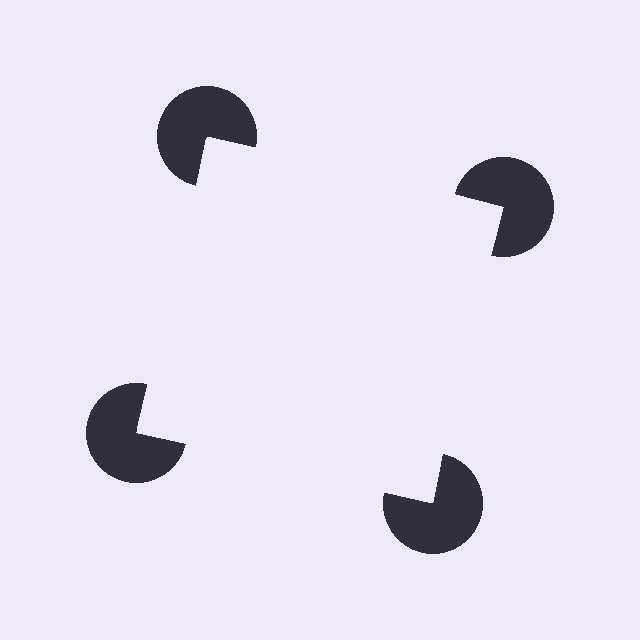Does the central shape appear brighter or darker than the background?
It typically appears slightly brighter than the background, even though no actual brightness change is drawn.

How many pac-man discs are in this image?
There are 4 — one at each vertex of the illusory square.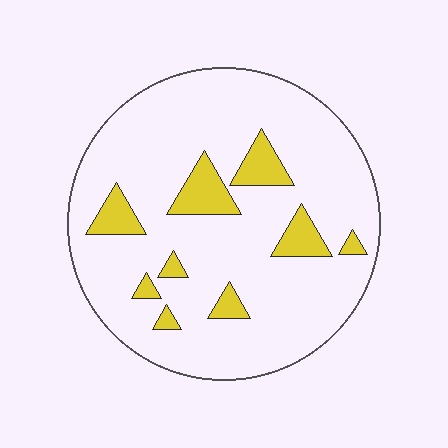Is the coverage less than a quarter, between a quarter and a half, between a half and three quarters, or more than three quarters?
Less than a quarter.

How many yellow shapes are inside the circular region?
9.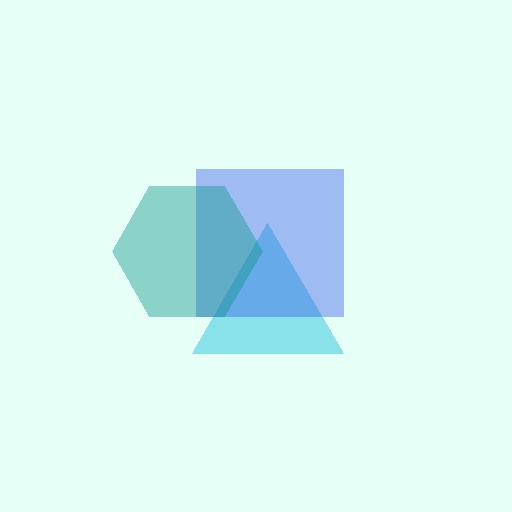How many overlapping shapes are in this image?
There are 3 overlapping shapes in the image.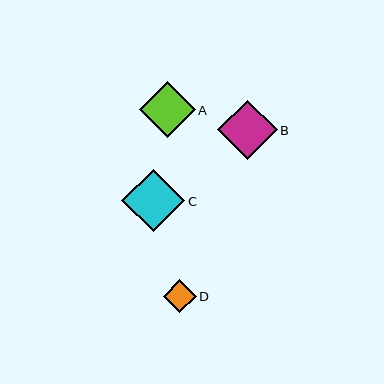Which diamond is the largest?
Diamond C is the largest with a size of approximately 63 pixels.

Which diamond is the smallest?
Diamond D is the smallest with a size of approximately 33 pixels.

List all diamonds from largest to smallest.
From largest to smallest: C, B, A, D.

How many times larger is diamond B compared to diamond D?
Diamond B is approximately 1.8 times the size of diamond D.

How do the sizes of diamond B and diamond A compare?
Diamond B and diamond A are approximately the same size.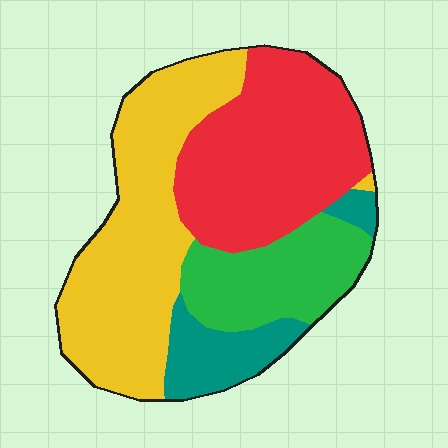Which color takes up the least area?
Teal, at roughly 10%.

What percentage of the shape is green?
Green covers 18% of the shape.